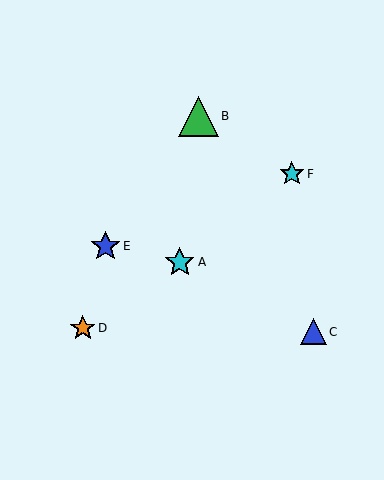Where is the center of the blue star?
The center of the blue star is at (105, 246).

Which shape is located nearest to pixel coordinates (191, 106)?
The green triangle (labeled B) at (198, 116) is nearest to that location.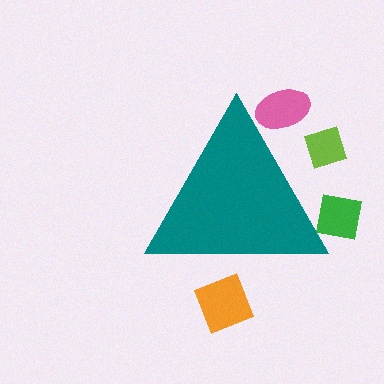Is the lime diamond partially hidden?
Yes, the lime diamond is partially hidden behind the teal triangle.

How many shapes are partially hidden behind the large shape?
4 shapes are partially hidden.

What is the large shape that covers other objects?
A teal triangle.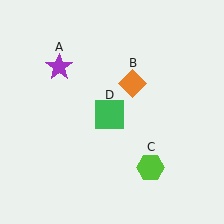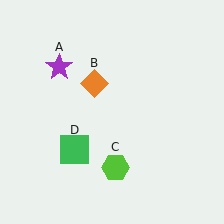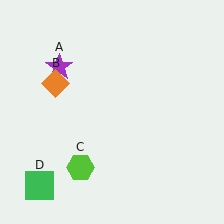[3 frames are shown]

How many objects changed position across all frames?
3 objects changed position: orange diamond (object B), lime hexagon (object C), green square (object D).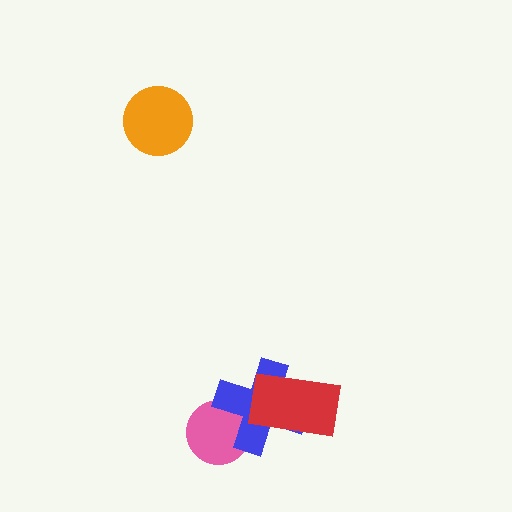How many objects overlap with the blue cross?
2 objects overlap with the blue cross.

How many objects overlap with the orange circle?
0 objects overlap with the orange circle.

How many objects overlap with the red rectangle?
1 object overlaps with the red rectangle.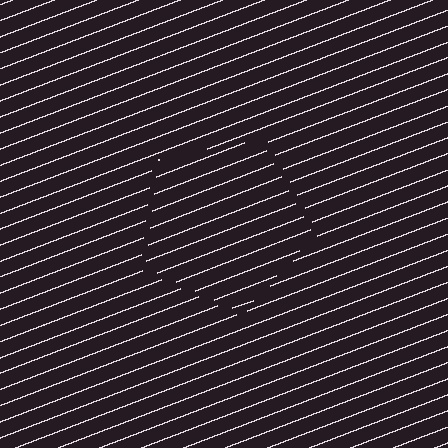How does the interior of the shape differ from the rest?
The interior of the shape contains the same grating, shifted by half a period — the contour is defined by the phase discontinuity where line-ends from the inner and outer gratings abut.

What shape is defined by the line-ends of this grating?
An illusory pentagon. The interior of the shape contains the same grating, shifted by half a period — the contour is defined by the phase discontinuity where line-ends from the inner and outer gratings abut.